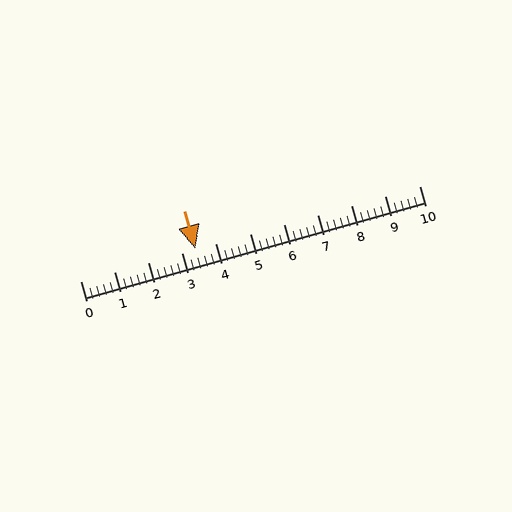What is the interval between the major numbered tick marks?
The major tick marks are spaced 1 units apart.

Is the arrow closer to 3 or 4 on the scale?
The arrow is closer to 3.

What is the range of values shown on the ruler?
The ruler shows values from 0 to 10.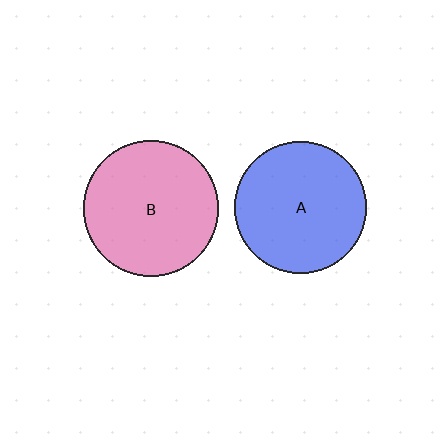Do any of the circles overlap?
No, none of the circles overlap.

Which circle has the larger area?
Circle B (pink).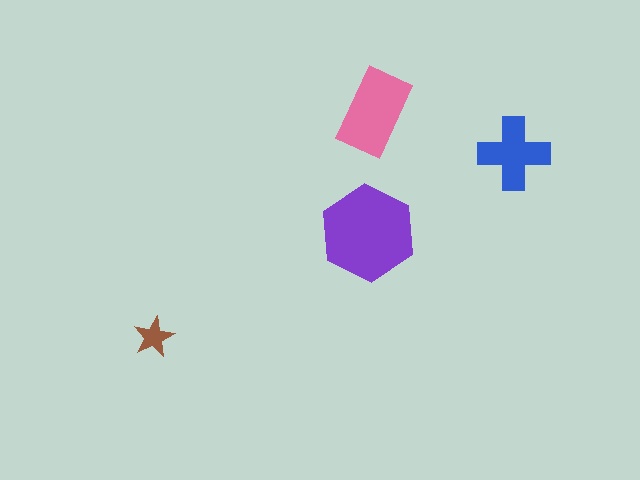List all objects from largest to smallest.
The purple hexagon, the pink rectangle, the blue cross, the brown star.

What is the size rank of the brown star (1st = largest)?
4th.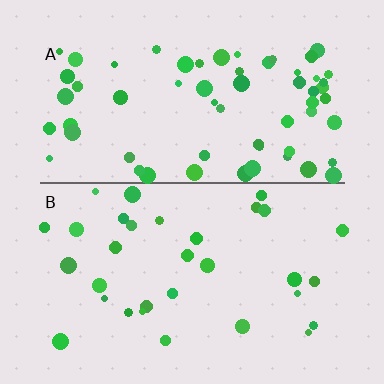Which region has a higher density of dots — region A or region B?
A (the top).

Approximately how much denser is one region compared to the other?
Approximately 2.0× — region A over region B.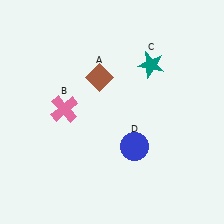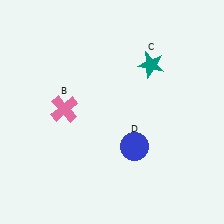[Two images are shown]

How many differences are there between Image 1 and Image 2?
There is 1 difference between the two images.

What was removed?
The brown diamond (A) was removed in Image 2.